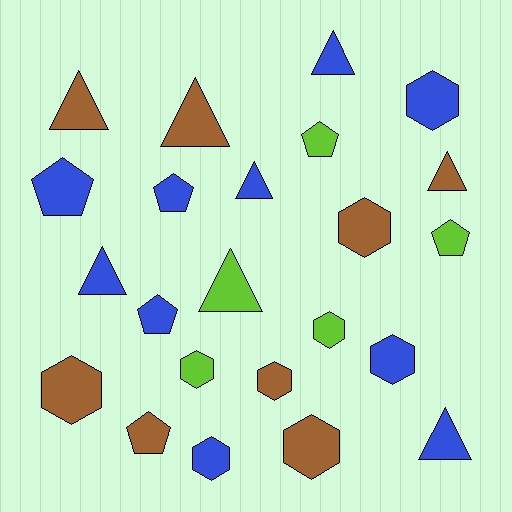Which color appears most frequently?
Blue, with 10 objects.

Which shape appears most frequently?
Hexagon, with 9 objects.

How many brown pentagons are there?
There is 1 brown pentagon.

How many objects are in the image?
There are 23 objects.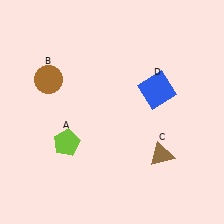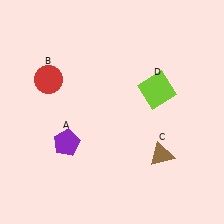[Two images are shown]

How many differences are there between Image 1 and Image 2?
There are 3 differences between the two images.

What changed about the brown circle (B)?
In Image 1, B is brown. In Image 2, it changed to red.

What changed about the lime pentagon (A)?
In Image 1, A is lime. In Image 2, it changed to purple.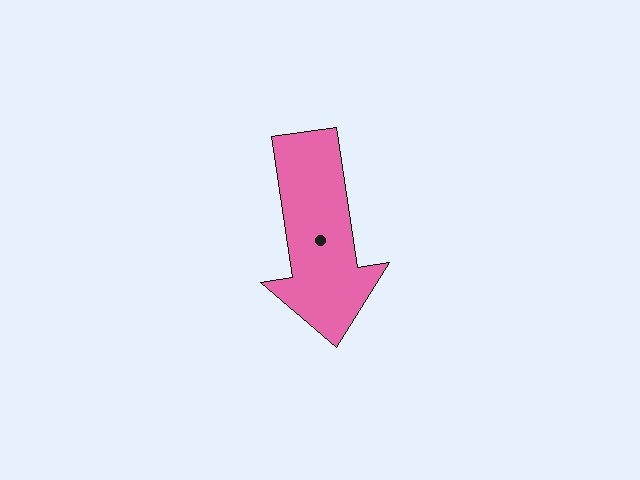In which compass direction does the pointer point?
South.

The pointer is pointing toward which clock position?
Roughly 6 o'clock.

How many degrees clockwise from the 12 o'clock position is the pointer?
Approximately 172 degrees.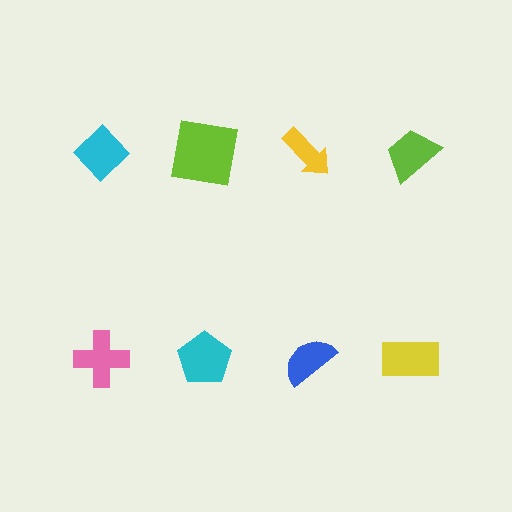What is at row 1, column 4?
A lime trapezoid.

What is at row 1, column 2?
A lime square.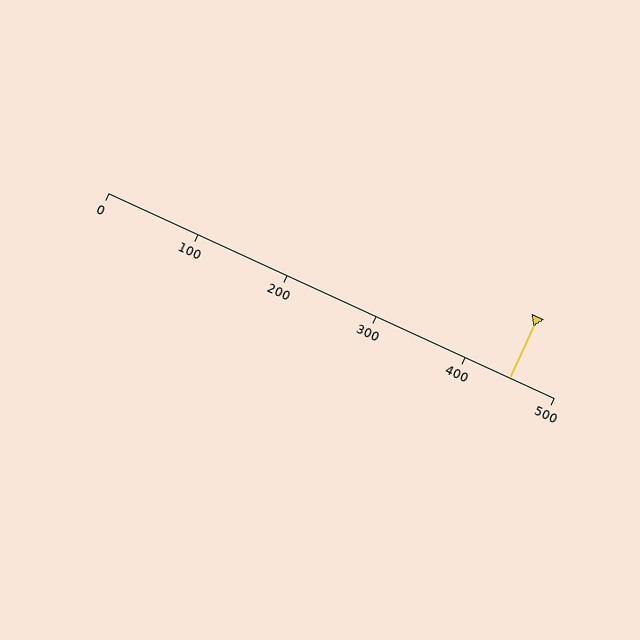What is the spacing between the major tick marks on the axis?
The major ticks are spaced 100 apart.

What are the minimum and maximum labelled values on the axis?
The axis runs from 0 to 500.